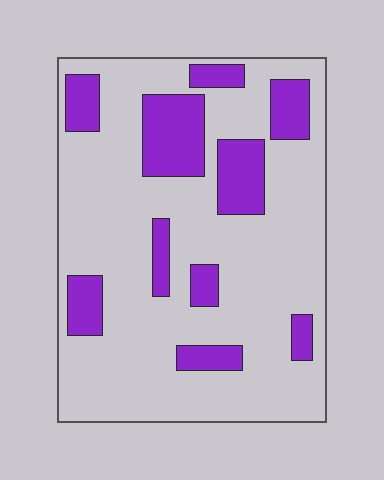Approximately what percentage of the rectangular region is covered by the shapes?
Approximately 25%.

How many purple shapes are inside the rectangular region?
10.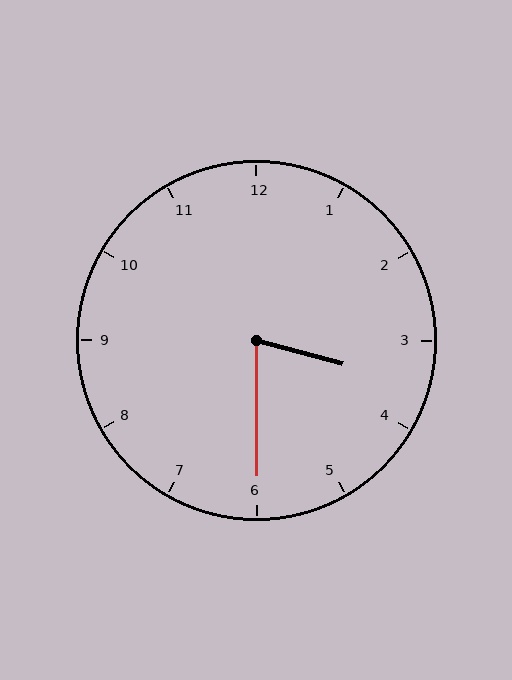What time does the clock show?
3:30.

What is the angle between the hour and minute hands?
Approximately 75 degrees.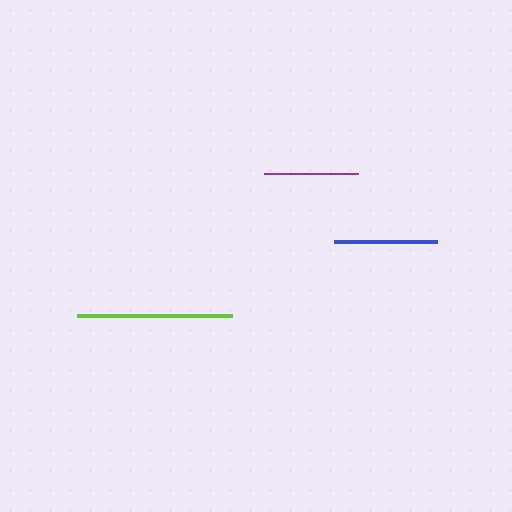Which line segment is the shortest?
The purple line is the shortest at approximately 94 pixels.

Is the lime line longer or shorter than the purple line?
The lime line is longer than the purple line.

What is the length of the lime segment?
The lime segment is approximately 155 pixels long.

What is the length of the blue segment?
The blue segment is approximately 102 pixels long.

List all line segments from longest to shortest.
From longest to shortest: lime, blue, purple.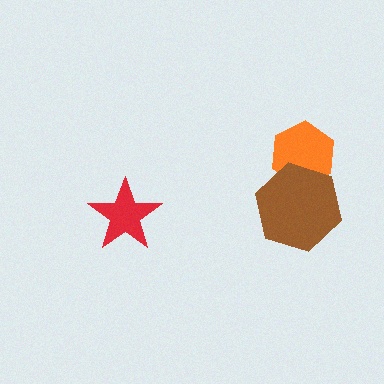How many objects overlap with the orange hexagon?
1 object overlaps with the orange hexagon.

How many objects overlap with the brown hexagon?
1 object overlaps with the brown hexagon.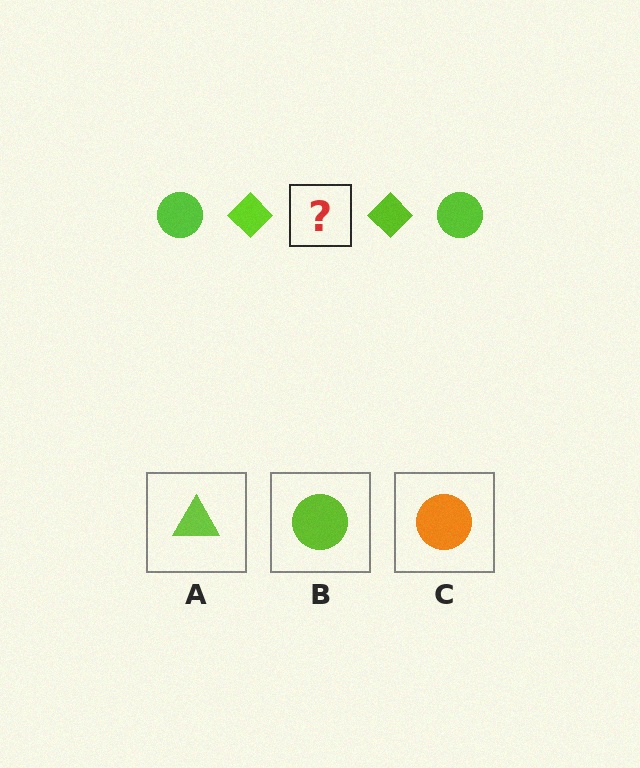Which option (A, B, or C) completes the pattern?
B.